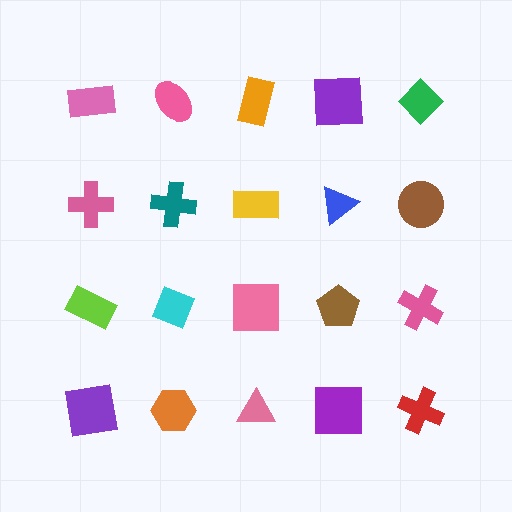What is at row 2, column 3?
A yellow rectangle.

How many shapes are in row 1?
5 shapes.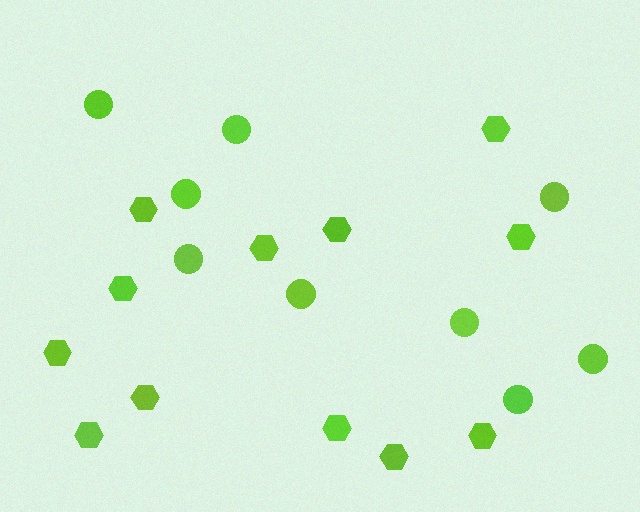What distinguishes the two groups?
There are 2 groups: one group of hexagons (12) and one group of circles (9).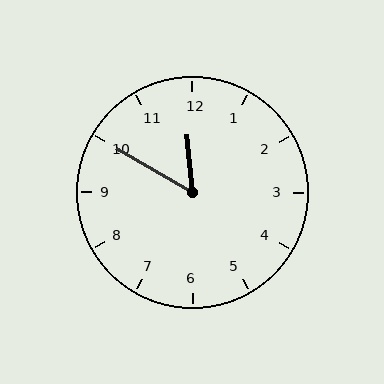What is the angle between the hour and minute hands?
Approximately 55 degrees.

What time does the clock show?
11:50.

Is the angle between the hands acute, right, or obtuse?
It is acute.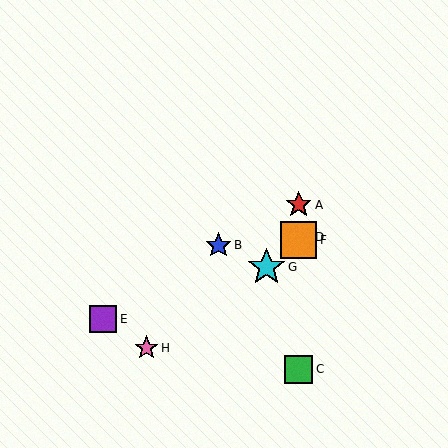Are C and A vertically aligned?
Yes, both are at x≈299.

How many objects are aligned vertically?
4 objects (A, C, D, F) are aligned vertically.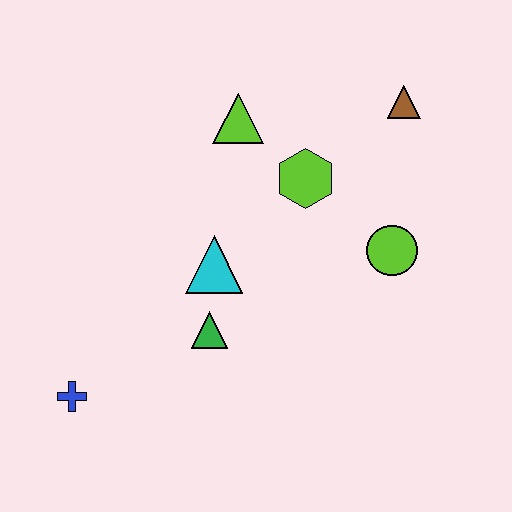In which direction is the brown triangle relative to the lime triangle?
The brown triangle is to the right of the lime triangle.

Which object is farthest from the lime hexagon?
The blue cross is farthest from the lime hexagon.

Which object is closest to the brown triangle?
The lime hexagon is closest to the brown triangle.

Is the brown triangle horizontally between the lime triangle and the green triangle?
No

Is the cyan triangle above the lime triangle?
No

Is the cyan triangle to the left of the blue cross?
No